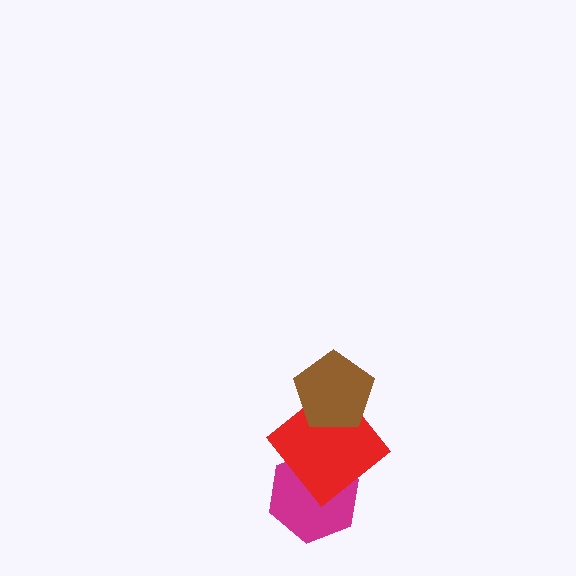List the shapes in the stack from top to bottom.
From top to bottom: the brown pentagon, the red diamond, the magenta hexagon.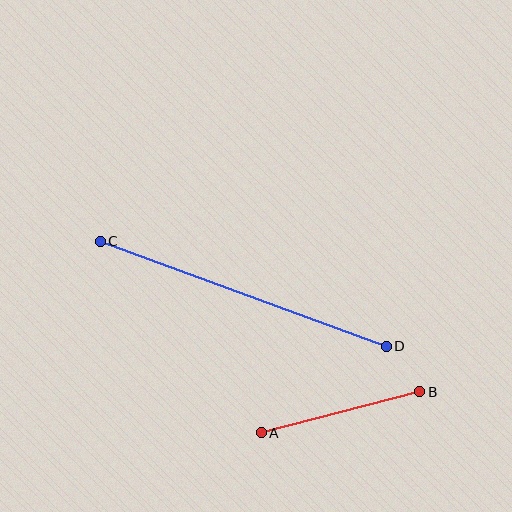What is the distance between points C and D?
The distance is approximately 305 pixels.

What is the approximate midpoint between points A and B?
The midpoint is at approximately (341, 412) pixels.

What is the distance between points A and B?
The distance is approximately 164 pixels.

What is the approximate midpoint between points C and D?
The midpoint is at approximately (243, 294) pixels.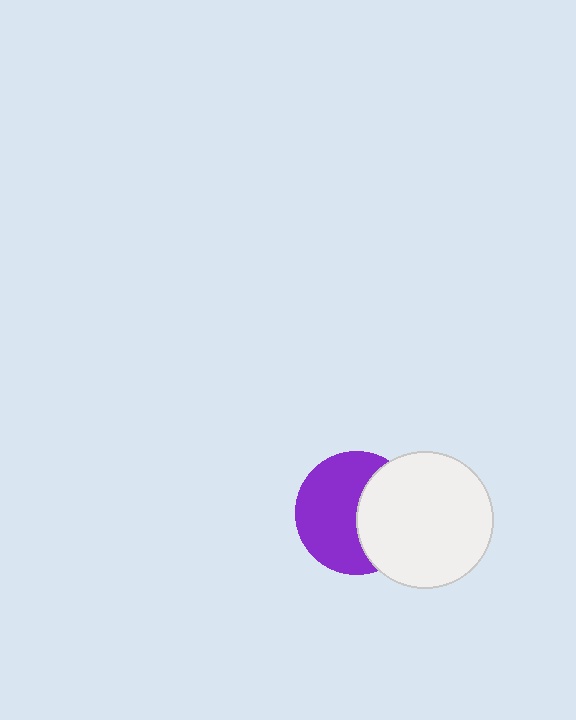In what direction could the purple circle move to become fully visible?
The purple circle could move left. That would shift it out from behind the white circle entirely.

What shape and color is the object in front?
The object in front is a white circle.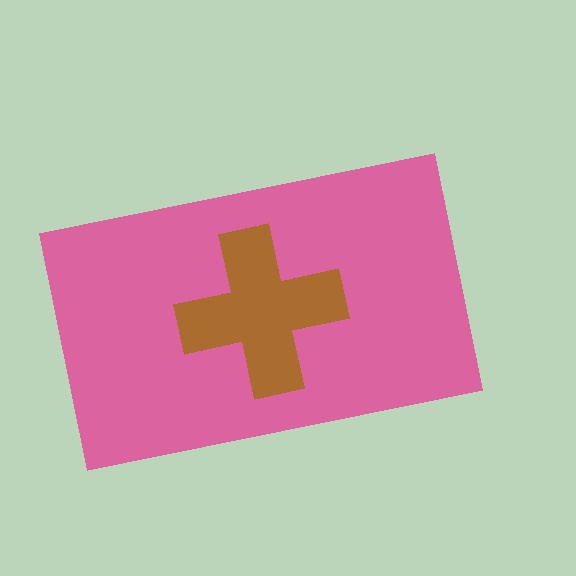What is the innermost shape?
The brown cross.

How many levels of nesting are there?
2.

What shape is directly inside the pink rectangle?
The brown cross.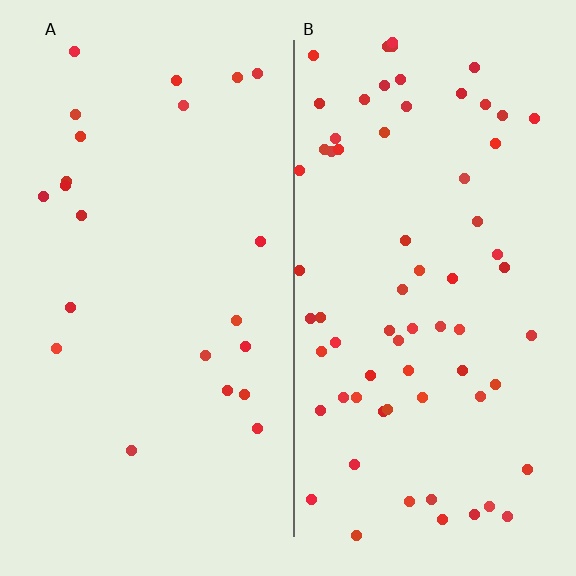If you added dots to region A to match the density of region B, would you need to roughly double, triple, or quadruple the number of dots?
Approximately triple.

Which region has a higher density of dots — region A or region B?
B (the right).